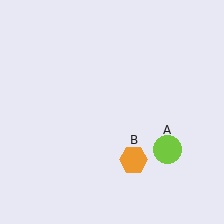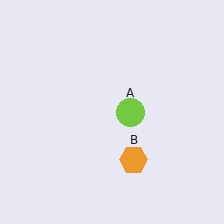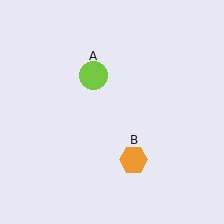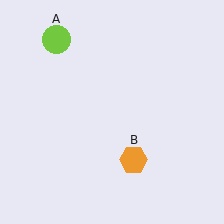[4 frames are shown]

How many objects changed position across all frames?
1 object changed position: lime circle (object A).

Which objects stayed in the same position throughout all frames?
Orange hexagon (object B) remained stationary.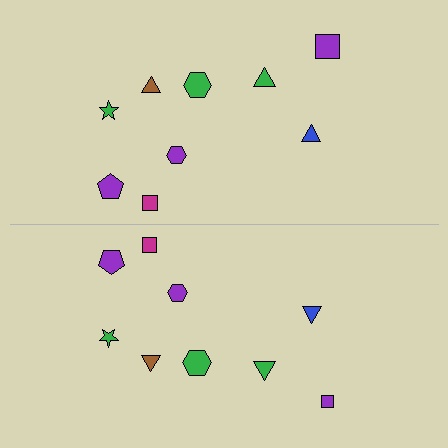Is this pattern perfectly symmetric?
No, the pattern is not perfectly symmetric. The purple square on the bottom side has a different size than its mirror counterpart.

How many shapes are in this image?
There are 18 shapes in this image.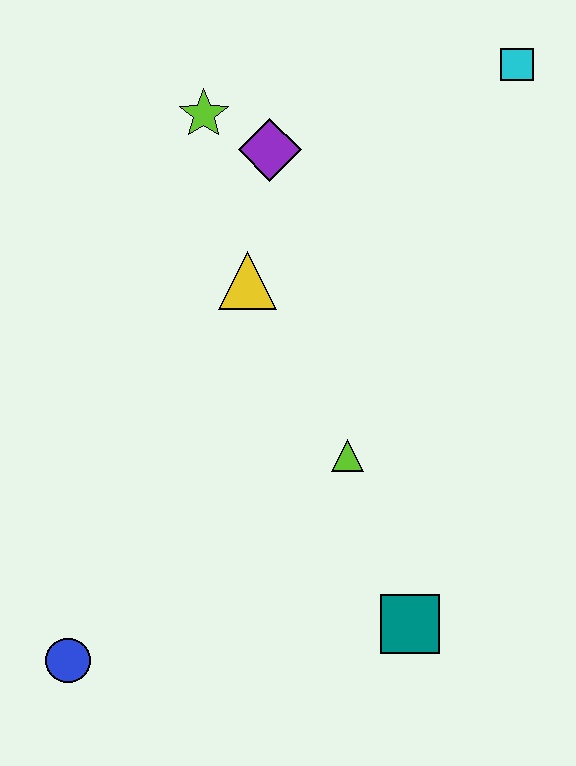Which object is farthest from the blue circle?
The cyan square is farthest from the blue circle.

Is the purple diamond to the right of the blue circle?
Yes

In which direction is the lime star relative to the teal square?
The lime star is above the teal square.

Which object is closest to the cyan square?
The purple diamond is closest to the cyan square.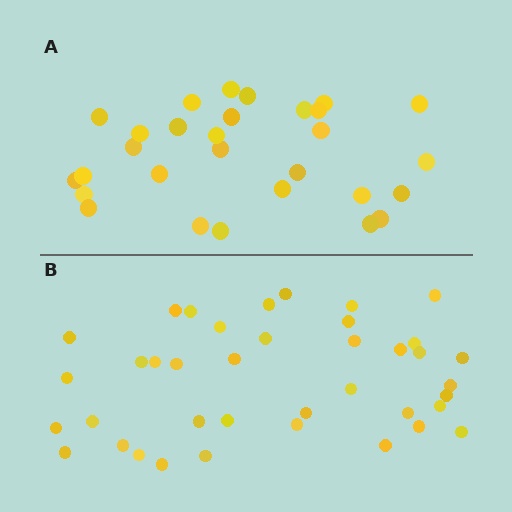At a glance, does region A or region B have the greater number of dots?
Region B (the bottom region) has more dots.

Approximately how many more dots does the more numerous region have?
Region B has roughly 10 or so more dots than region A.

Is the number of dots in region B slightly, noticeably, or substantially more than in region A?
Region B has noticeably more, but not dramatically so. The ratio is roughly 1.3 to 1.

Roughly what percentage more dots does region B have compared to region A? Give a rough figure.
About 35% more.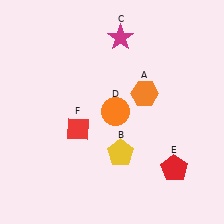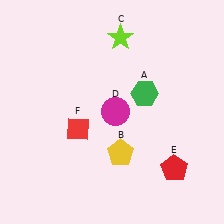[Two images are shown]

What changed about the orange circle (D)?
In Image 1, D is orange. In Image 2, it changed to magenta.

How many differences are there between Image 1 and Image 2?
There are 3 differences between the two images.